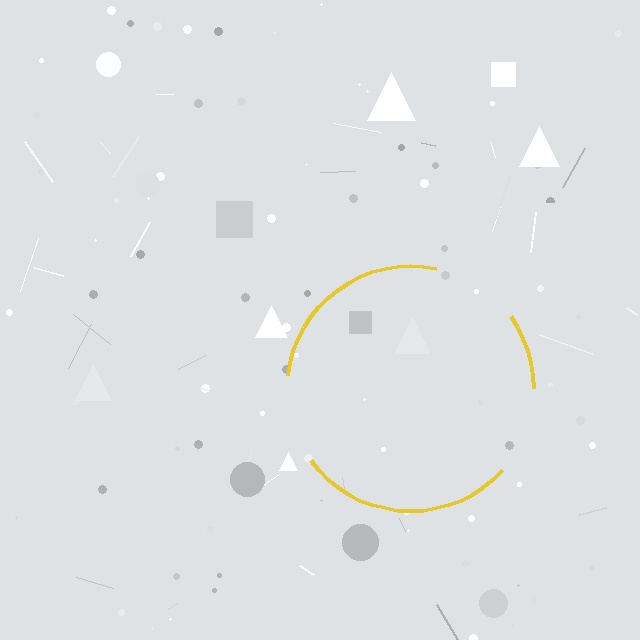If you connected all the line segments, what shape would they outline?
They would outline a circle.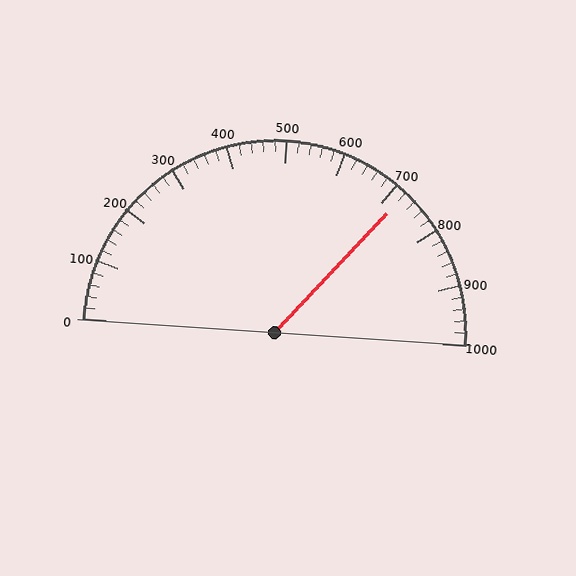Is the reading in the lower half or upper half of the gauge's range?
The reading is in the upper half of the range (0 to 1000).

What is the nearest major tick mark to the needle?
The nearest major tick mark is 700.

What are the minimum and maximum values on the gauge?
The gauge ranges from 0 to 1000.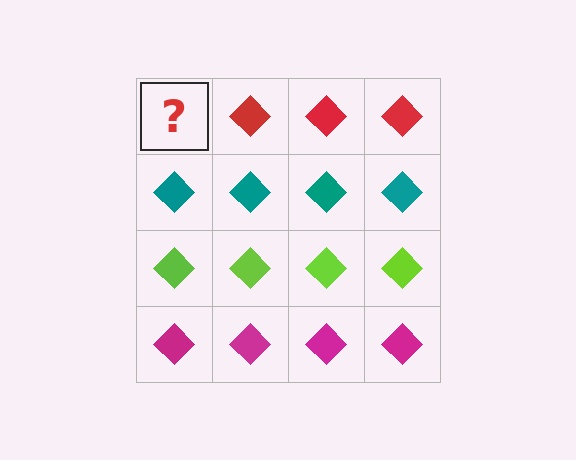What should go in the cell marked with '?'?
The missing cell should contain a red diamond.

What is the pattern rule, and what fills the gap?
The rule is that each row has a consistent color. The gap should be filled with a red diamond.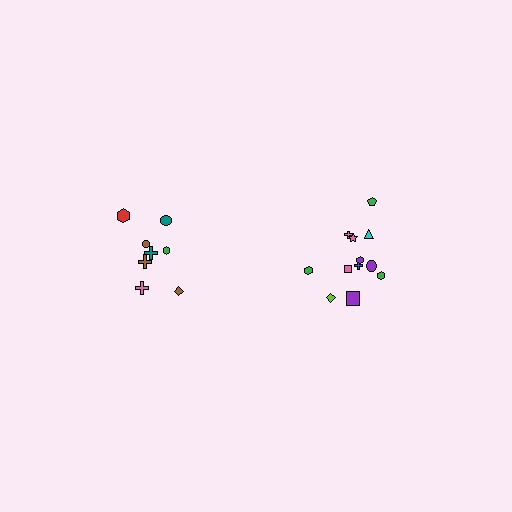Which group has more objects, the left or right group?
The right group.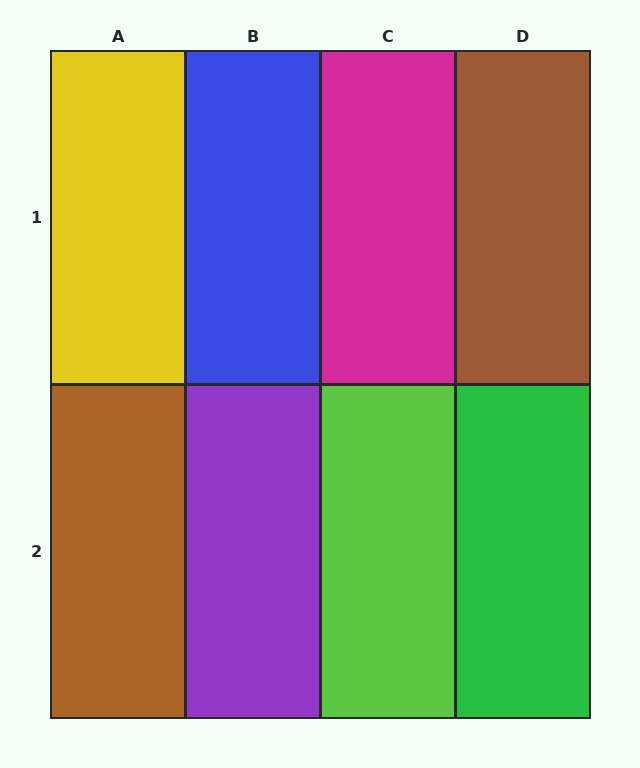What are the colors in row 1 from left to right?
Yellow, blue, magenta, brown.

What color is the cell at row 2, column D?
Green.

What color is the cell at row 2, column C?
Lime.